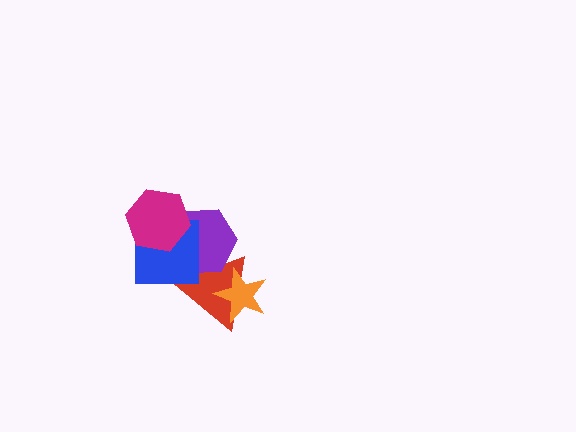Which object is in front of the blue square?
The magenta hexagon is in front of the blue square.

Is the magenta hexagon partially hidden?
No, no other shape covers it.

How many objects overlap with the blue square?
3 objects overlap with the blue square.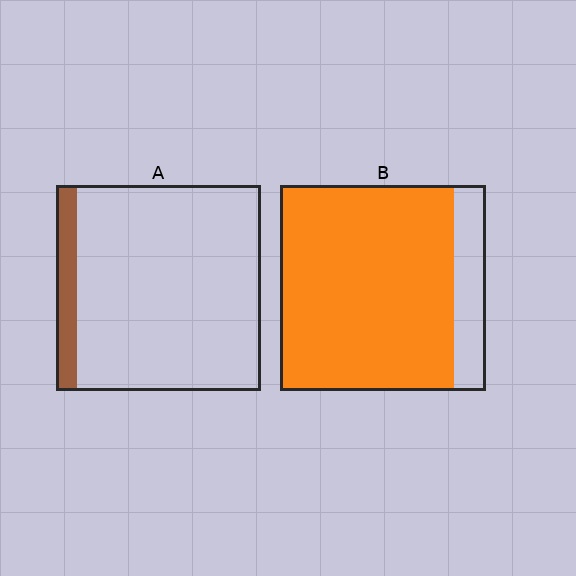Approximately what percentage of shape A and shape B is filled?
A is approximately 10% and B is approximately 85%.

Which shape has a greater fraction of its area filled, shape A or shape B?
Shape B.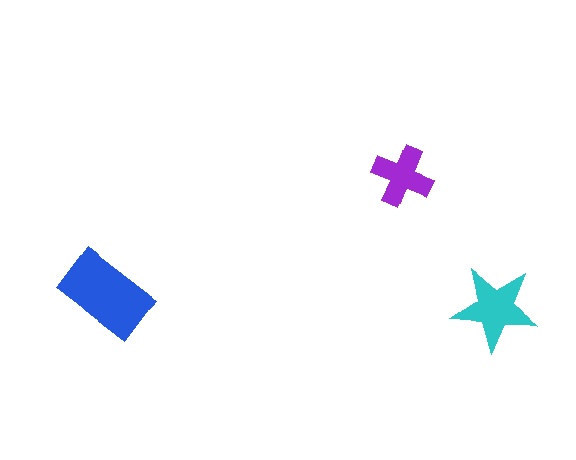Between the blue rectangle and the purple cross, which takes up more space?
The blue rectangle.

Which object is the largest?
The blue rectangle.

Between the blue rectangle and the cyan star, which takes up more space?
The blue rectangle.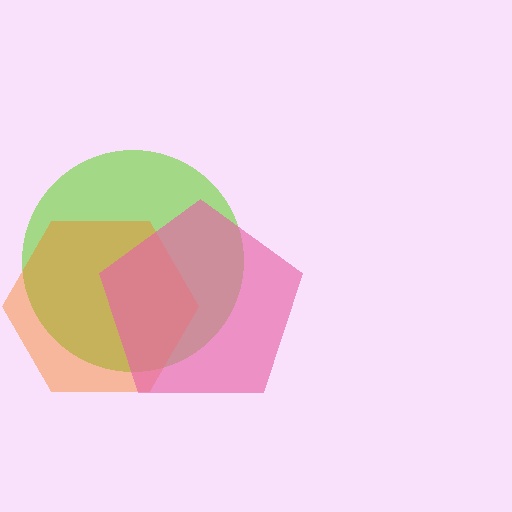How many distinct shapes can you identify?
There are 3 distinct shapes: a lime circle, an orange hexagon, a pink pentagon.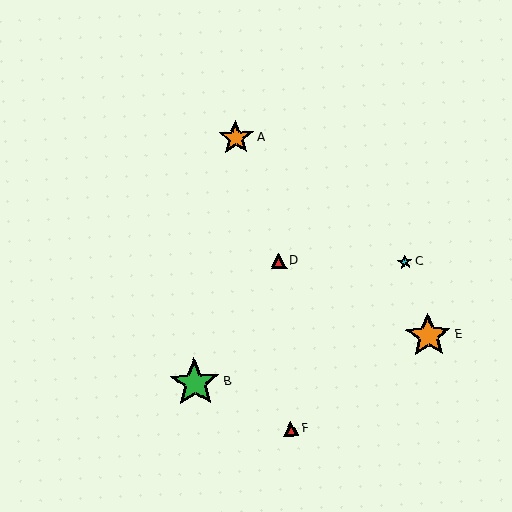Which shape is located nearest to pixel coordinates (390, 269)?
The cyan star (labeled C) at (405, 262) is nearest to that location.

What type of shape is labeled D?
Shape D is a red triangle.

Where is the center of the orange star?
The center of the orange star is at (428, 336).